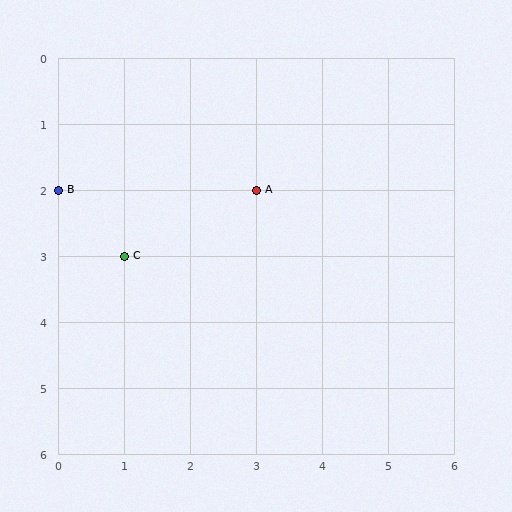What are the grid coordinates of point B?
Point B is at grid coordinates (0, 2).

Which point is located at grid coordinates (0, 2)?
Point B is at (0, 2).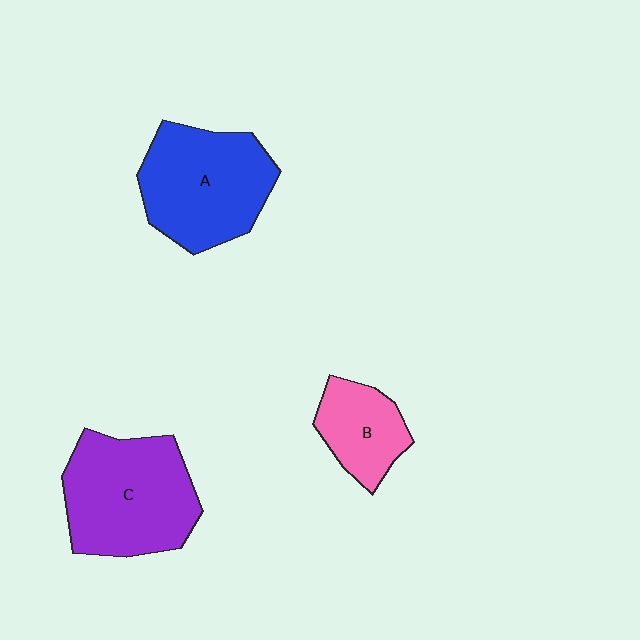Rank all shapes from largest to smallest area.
From largest to smallest: C (purple), A (blue), B (pink).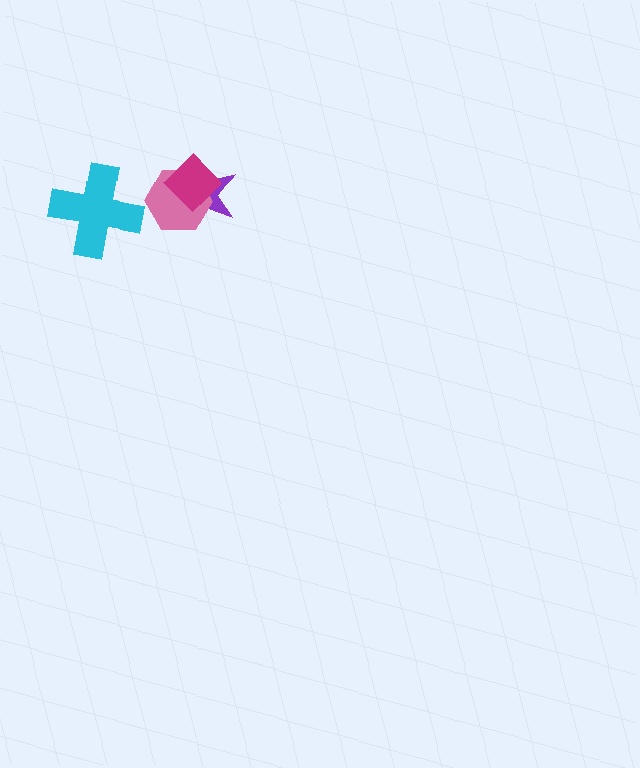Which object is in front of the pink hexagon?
The magenta diamond is in front of the pink hexagon.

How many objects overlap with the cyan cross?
0 objects overlap with the cyan cross.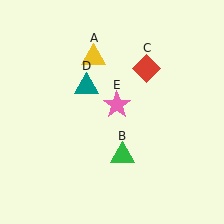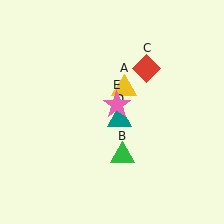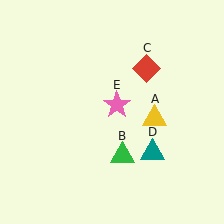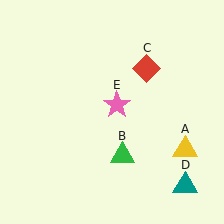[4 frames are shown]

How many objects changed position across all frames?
2 objects changed position: yellow triangle (object A), teal triangle (object D).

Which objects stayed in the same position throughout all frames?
Green triangle (object B) and red diamond (object C) and pink star (object E) remained stationary.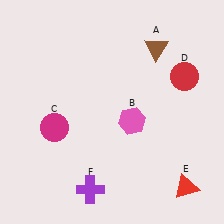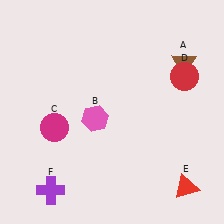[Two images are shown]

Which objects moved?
The objects that moved are: the brown triangle (A), the pink hexagon (B), the purple cross (F).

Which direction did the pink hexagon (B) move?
The pink hexagon (B) moved left.